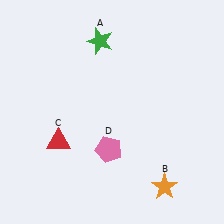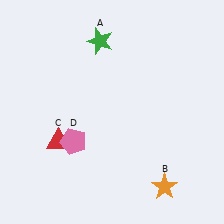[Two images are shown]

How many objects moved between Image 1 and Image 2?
1 object moved between the two images.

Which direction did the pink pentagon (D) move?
The pink pentagon (D) moved left.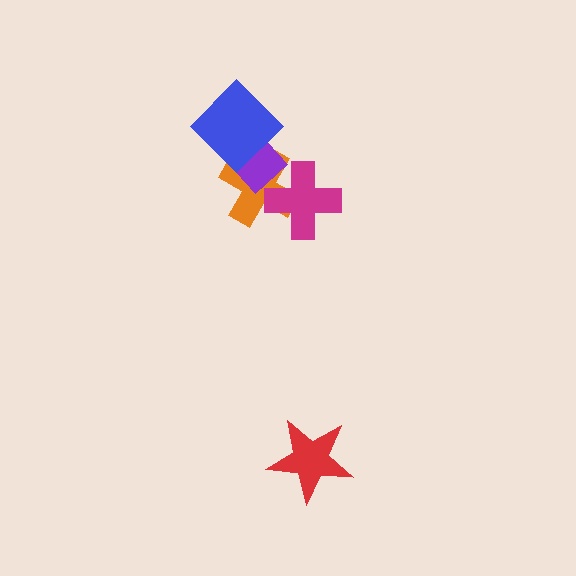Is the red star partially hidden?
No, no other shape covers it.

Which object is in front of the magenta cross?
The purple diamond is in front of the magenta cross.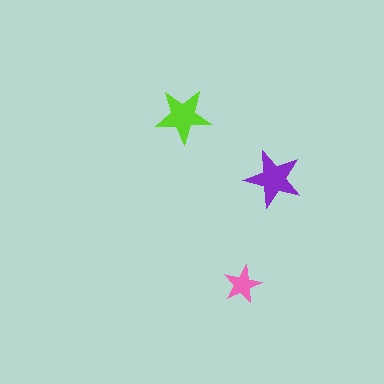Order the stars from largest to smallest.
the purple one, the lime one, the pink one.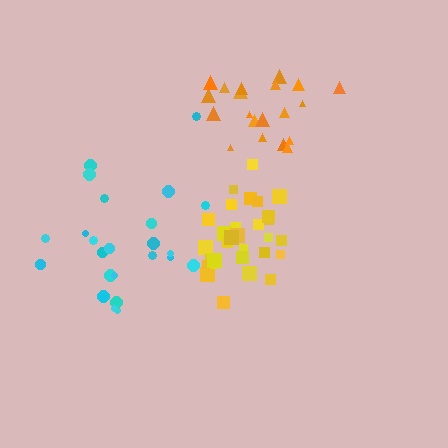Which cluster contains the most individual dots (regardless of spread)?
Yellow (32).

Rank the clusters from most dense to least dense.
yellow, orange, cyan.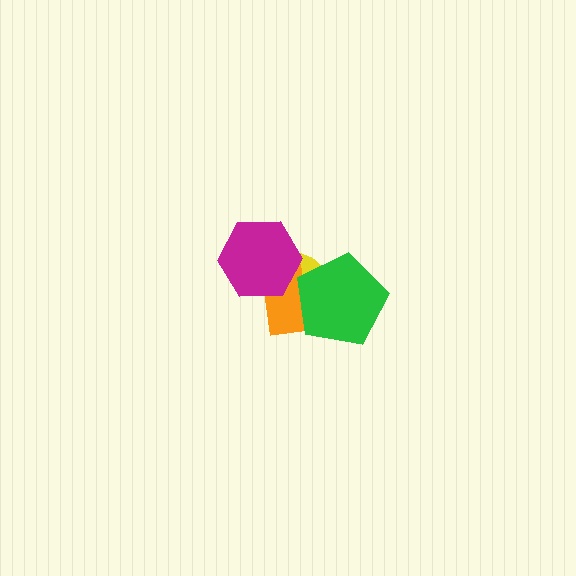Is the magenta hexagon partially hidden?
No, no other shape covers it.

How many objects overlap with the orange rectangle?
3 objects overlap with the orange rectangle.